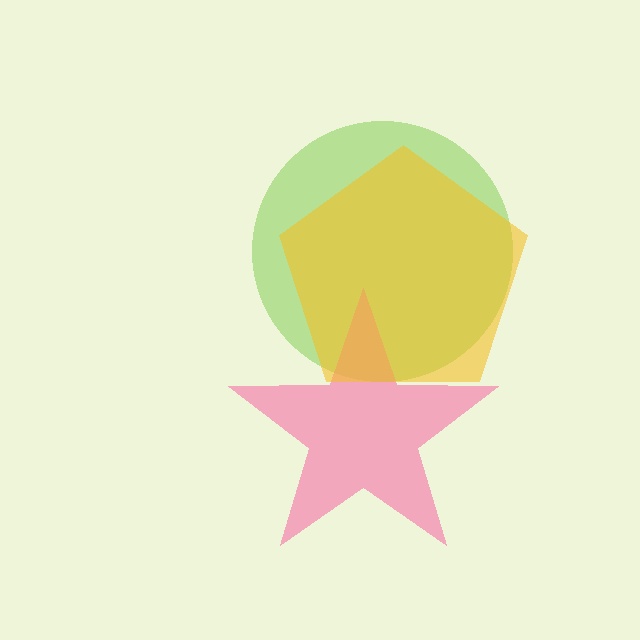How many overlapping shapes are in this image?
There are 3 overlapping shapes in the image.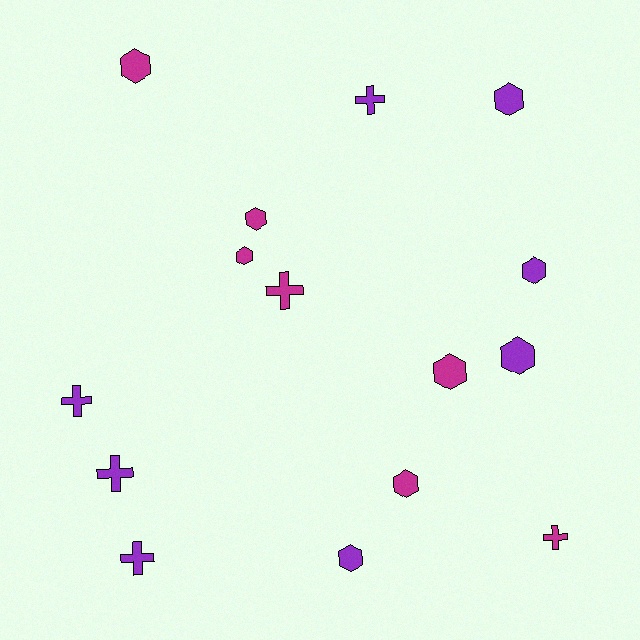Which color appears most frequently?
Purple, with 8 objects.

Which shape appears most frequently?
Hexagon, with 9 objects.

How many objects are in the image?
There are 15 objects.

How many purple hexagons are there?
There are 4 purple hexagons.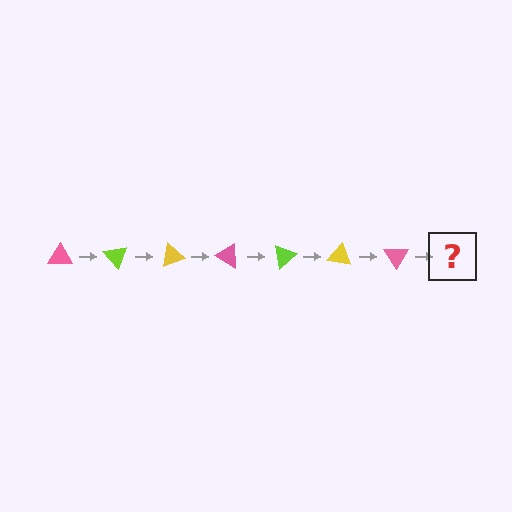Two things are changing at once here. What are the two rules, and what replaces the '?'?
The two rules are that it rotates 50 degrees each step and the color cycles through pink, lime, and yellow. The '?' should be a lime triangle, rotated 350 degrees from the start.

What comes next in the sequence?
The next element should be a lime triangle, rotated 350 degrees from the start.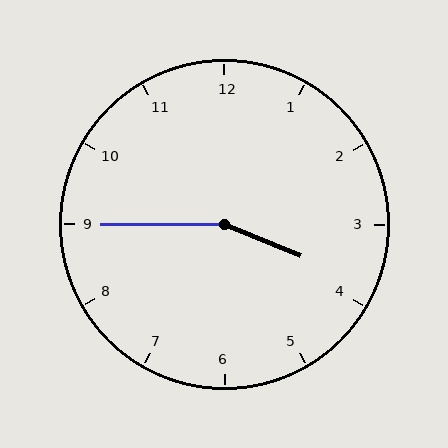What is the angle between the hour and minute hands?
Approximately 158 degrees.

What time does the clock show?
3:45.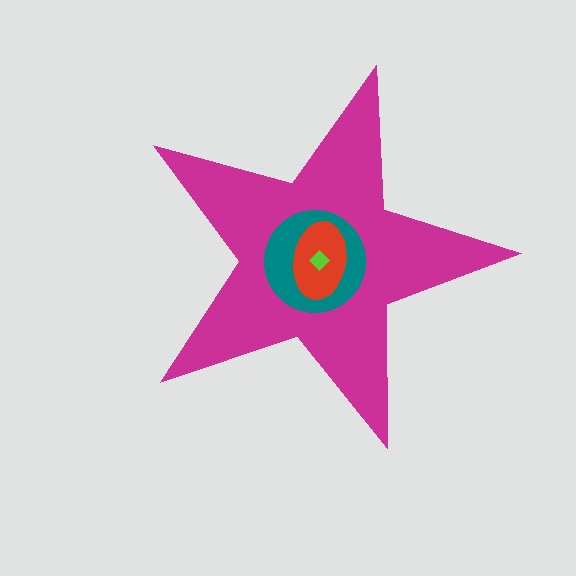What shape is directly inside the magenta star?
The teal circle.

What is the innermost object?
The lime diamond.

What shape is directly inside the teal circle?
The red ellipse.